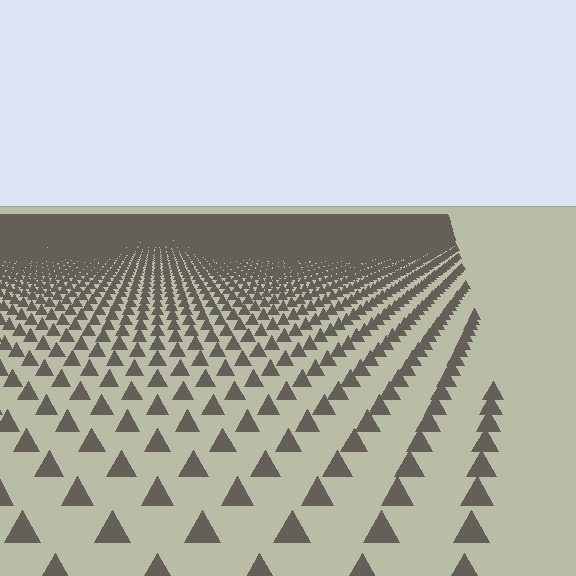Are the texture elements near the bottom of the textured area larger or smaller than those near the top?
Larger. Near the bottom, elements are closer to the viewer and appear at a bigger on-screen size.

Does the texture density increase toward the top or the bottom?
Density increases toward the top.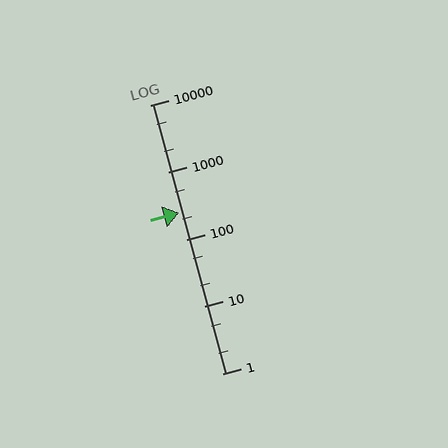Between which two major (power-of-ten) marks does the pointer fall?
The pointer is between 100 and 1000.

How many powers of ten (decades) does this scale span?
The scale spans 4 decades, from 1 to 10000.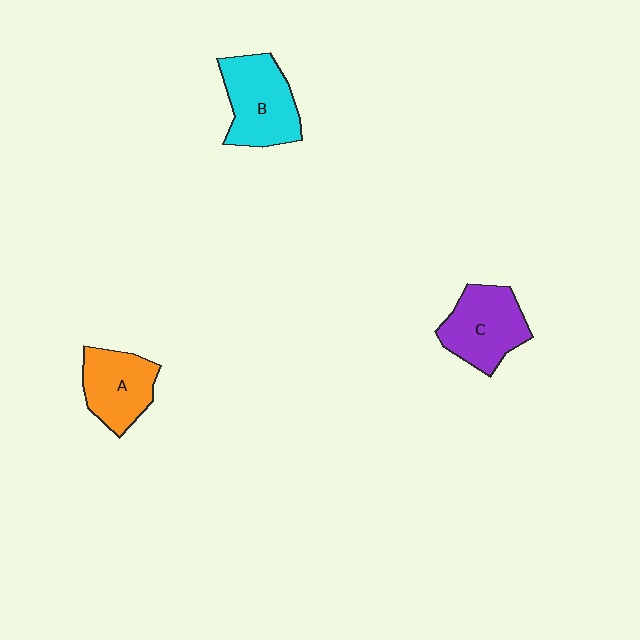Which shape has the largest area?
Shape B (cyan).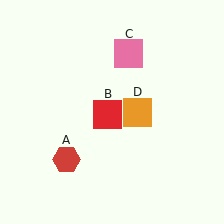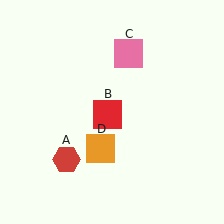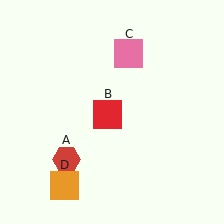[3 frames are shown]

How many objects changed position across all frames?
1 object changed position: orange square (object D).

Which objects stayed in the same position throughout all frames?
Red hexagon (object A) and red square (object B) and pink square (object C) remained stationary.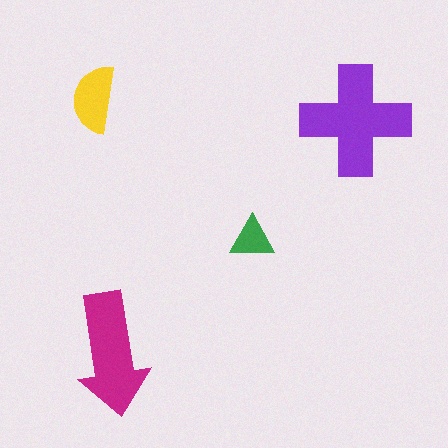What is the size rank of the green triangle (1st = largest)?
4th.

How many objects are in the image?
There are 4 objects in the image.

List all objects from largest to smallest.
The purple cross, the magenta arrow, the yellow semicircle, the green triangle.